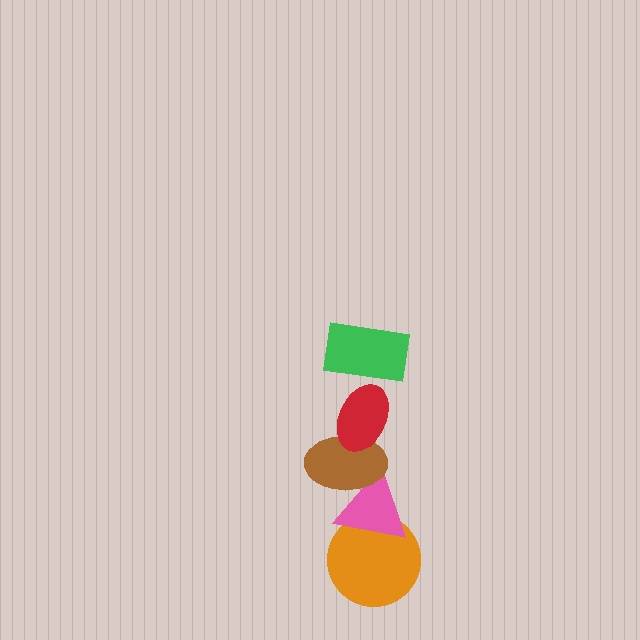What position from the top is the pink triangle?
The pink triangle is 4th from the top.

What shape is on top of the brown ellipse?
The red ellipse is on top of the brown ellipse.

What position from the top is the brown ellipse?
The brown ellipse is 3rd from the top.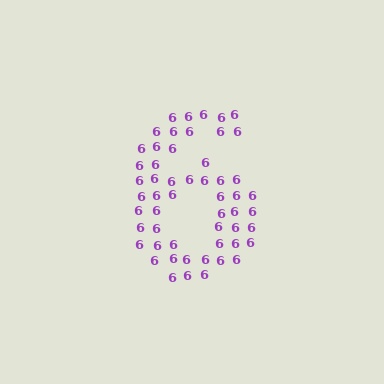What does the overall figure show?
The overall figure shows the digit 6.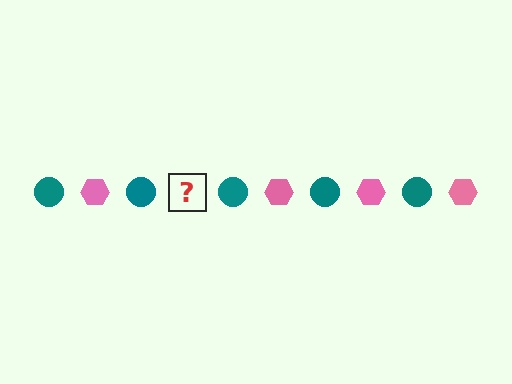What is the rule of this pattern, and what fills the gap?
The rule is that the pattern alternates between teal circle and pink hexagon. The gap should be filled with a pink hexagon.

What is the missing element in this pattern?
The missing element is a pink hexagon.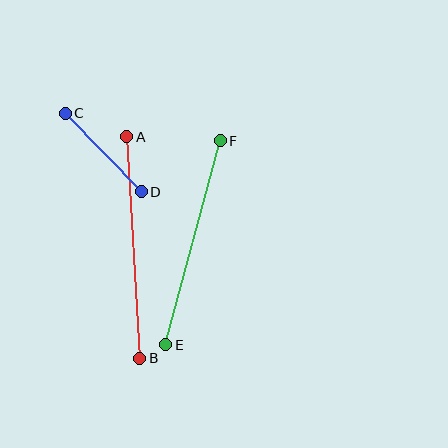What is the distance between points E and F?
The distance is approximately 211 pixels.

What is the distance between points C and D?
The distance is approximately 109 pixels.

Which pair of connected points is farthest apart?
Points A and B are farthest apart.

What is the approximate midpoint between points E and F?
The midpoint is at approximately (193, 243) pixels.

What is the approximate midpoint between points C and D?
The midpoint is at approximately (103, 152) pixels.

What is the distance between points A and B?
The distance is approximately 222 pixels.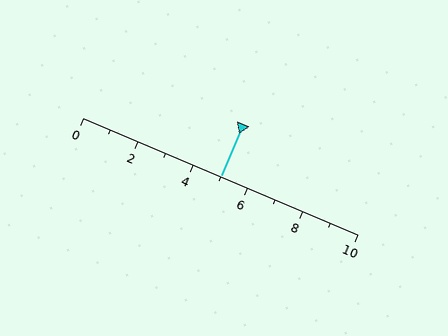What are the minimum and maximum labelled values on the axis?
The axis runs from 0 to 10.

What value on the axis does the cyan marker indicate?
The marker indicates approximately 5.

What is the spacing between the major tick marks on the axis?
The major ticks are spaced 2 apart.